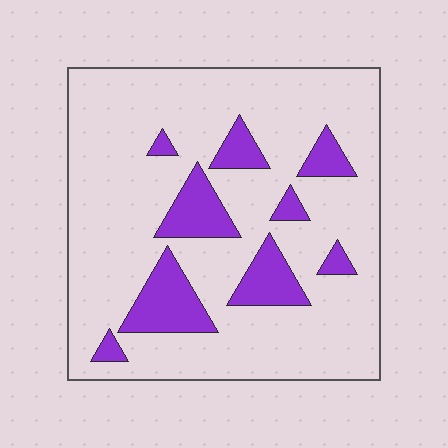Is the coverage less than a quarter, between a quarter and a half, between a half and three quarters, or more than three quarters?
Less than a quarter.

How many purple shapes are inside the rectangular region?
9.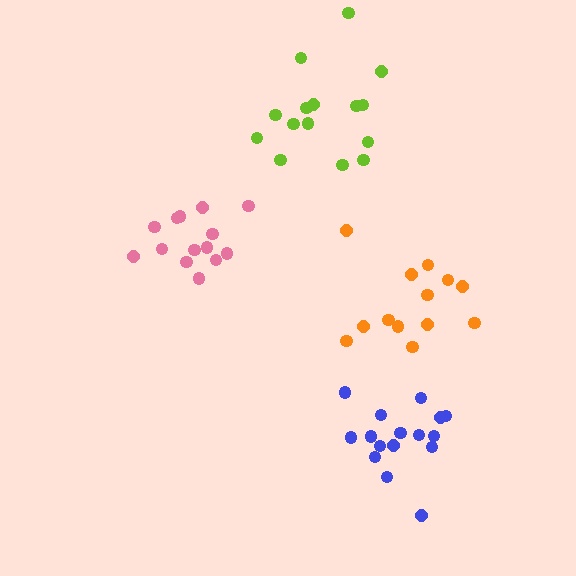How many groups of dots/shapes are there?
There are 4 groups.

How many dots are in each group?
Group 1: 15 dots, Group 2: 14 dots, Group 3: 16 dots, Group 4: 13 dots (58 total).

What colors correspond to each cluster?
The clusters are colored: lime, pink, blue, orange.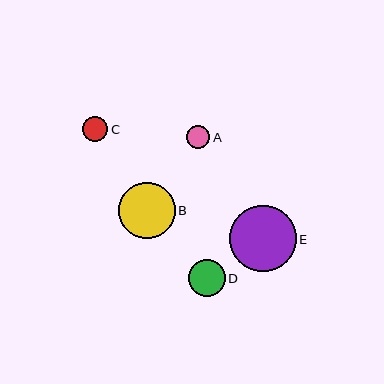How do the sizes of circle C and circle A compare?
Circle C and circle A are approximately the same size.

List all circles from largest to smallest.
From largest to smallest: E, B, D, C, A.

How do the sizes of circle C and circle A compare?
Circle C and circle A are approximately the same size.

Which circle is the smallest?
Circle A is the smallest with a size of approximately 23 pixels.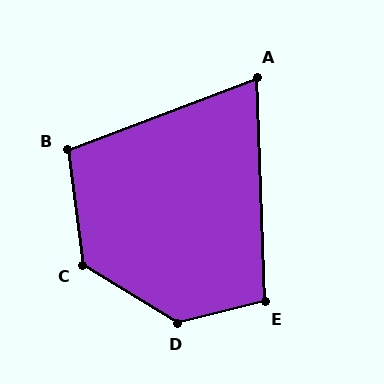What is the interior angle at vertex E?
Approximately 102 degrees (obtuse).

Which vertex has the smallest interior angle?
A, at approximately 71 degrees.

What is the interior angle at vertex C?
Approximately 129 degrees (obtuse).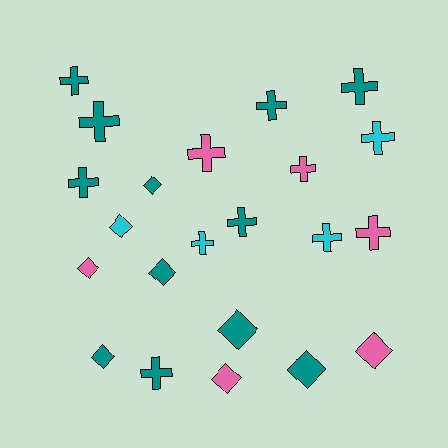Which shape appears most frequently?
Cross, with 13 objects.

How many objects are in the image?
There are 22 objects.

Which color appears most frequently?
Teal, with 12 objects.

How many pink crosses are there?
There are 3 pink crosses.